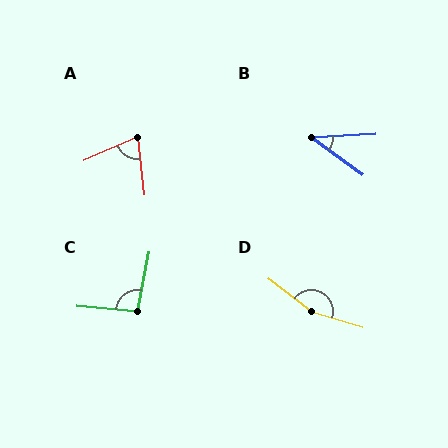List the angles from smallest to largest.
B (39°), A (72°), C (96°), D (159°).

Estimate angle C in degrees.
Approximately 96 degrees.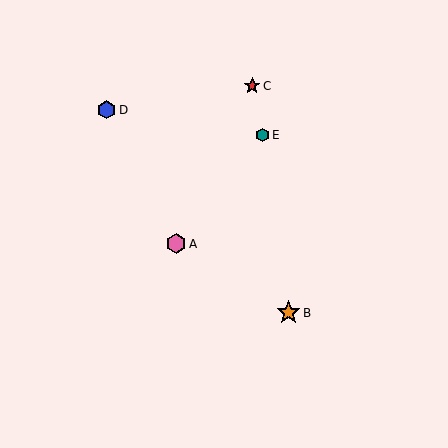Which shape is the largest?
The orange star (labeled B) is the largest.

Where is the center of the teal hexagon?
The center of the teal hexagon is at (262, 135).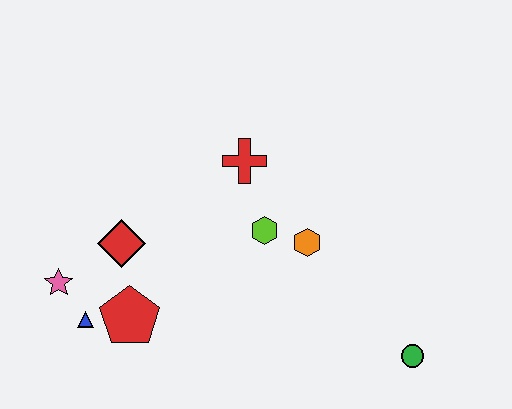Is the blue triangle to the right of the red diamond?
No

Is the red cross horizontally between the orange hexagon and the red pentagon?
Yes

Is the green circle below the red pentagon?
Yes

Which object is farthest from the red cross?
The green circle is farthest from the red cross.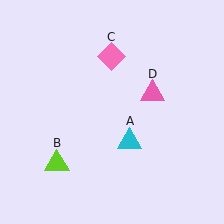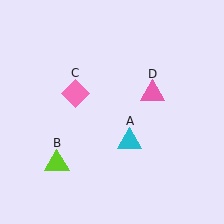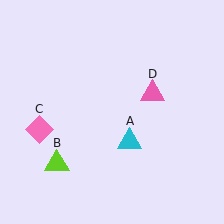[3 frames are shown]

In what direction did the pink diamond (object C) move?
The pink diamond (object C) moved down and to the left.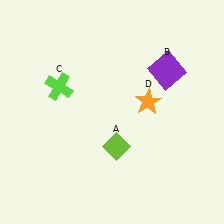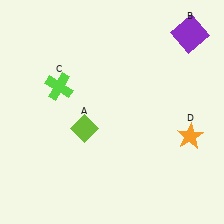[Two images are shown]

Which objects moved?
The objects that moved are: the lime diamond (A), the purple square (B), the orange star (D).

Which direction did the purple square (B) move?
The purple square (B) moved up.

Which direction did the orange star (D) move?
The orange star (D) moved right.